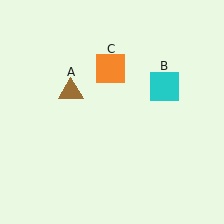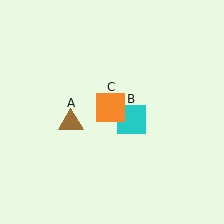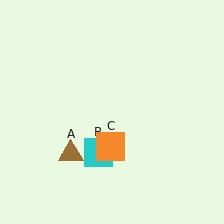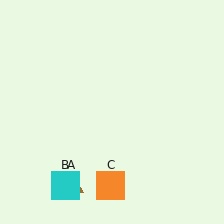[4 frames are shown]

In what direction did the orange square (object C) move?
The orange square (object C) moved down.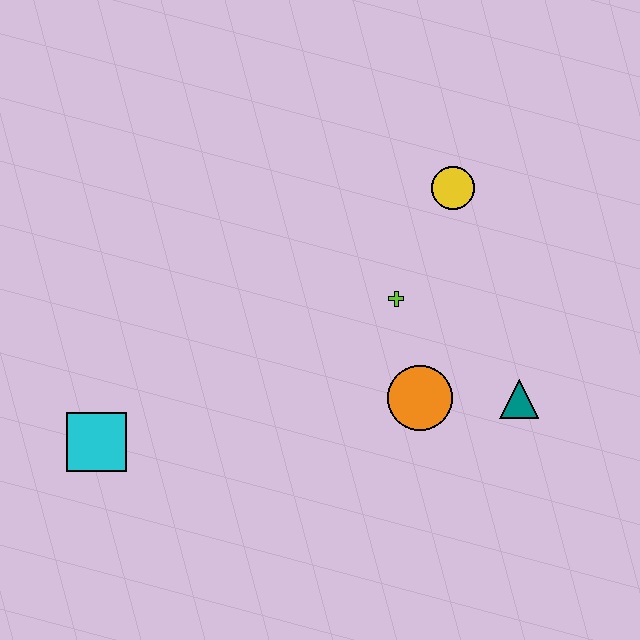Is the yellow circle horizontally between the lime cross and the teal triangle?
Yes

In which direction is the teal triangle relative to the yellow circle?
The teal triangle is below the yellow circle.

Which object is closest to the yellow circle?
The lime cross is closest to the yellow circle.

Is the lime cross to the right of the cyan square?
Yes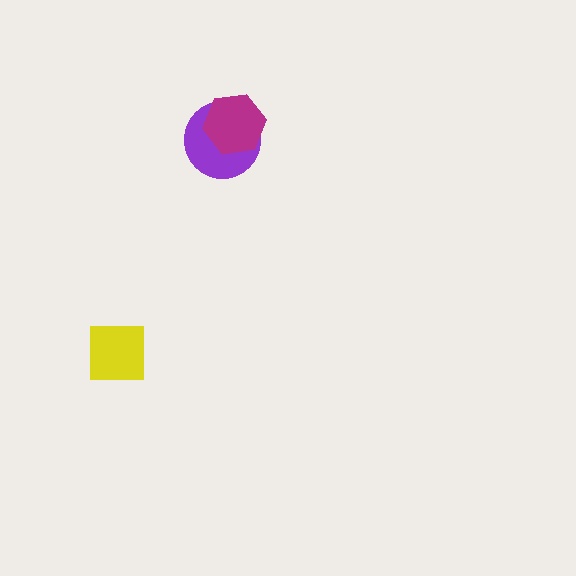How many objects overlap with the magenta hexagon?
1 object overlaps with the magenta hexagon.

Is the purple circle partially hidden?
Yes, it is partially covered by another shape.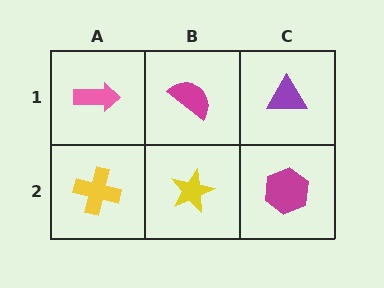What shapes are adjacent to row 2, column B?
A magenta semicircle (row 1, column B), a yellow cross (row 2, column A), a magenta hexagon (row 2, column C).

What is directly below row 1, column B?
A yellow star.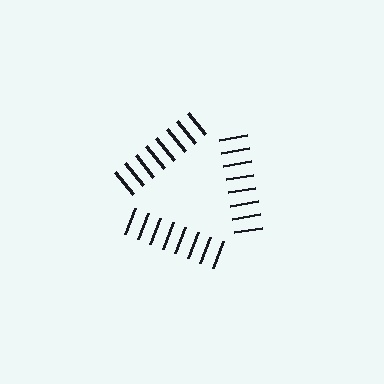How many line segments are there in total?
24 — 8 along each of the 3 edges.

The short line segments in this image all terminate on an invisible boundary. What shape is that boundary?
An illusory triangle — the line segments terminate on its edges but no continuous stroke is drawn.